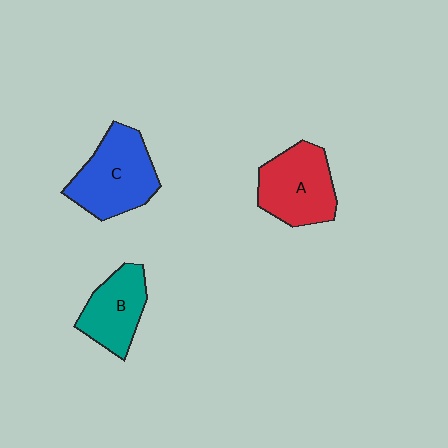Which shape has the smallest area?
Shape B (teal).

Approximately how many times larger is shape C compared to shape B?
Approximately 1.4 times.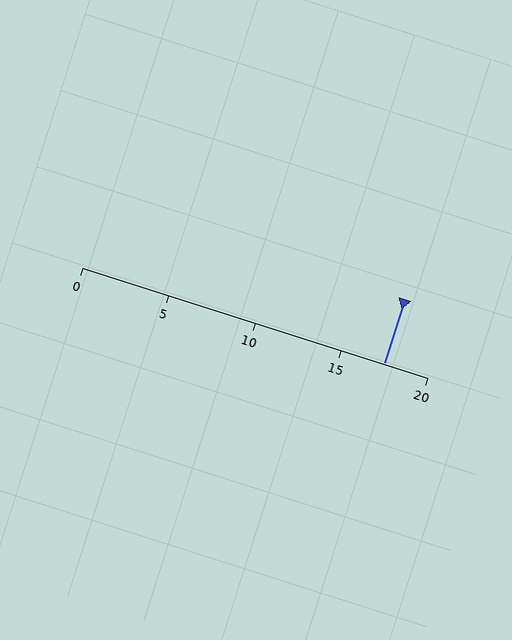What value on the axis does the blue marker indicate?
The marker indicates approximately 17.5.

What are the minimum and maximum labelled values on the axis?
The axis runs from 0 to 20.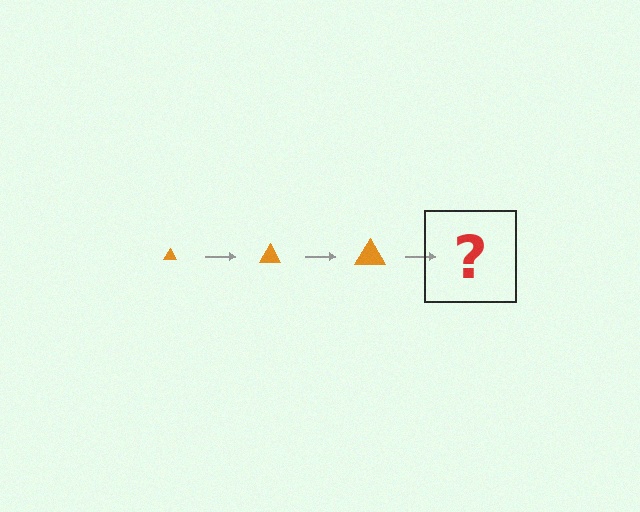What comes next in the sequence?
The next element should be an orange triangle, larger than the previous one.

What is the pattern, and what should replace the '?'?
The pattern is that the triangle gets progressively larger each step. The '?' should be an orange triangle, larger than the previous one.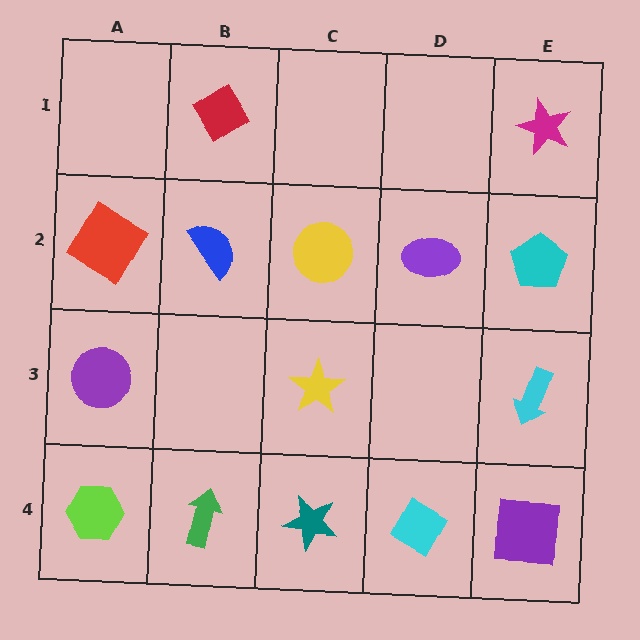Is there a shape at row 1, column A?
No, that cell is empty.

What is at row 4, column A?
A lime hexagon.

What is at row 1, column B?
A red diamond.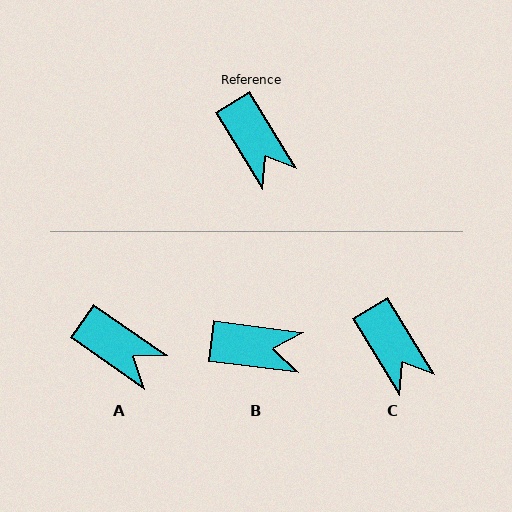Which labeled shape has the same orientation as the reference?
C.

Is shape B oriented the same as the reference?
No, it is off by about 51 degrees.